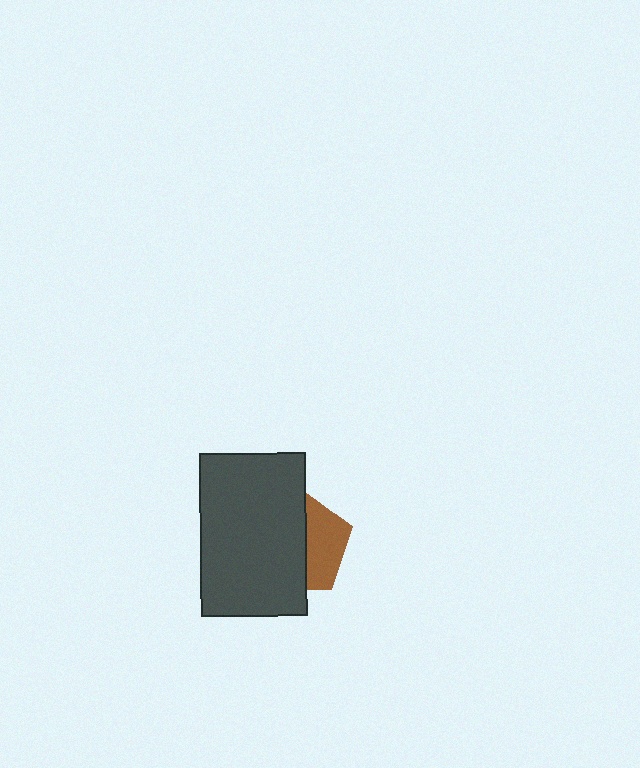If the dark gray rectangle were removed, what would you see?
You would see the complete brown pentagon.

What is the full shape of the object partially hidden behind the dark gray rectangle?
The partially hidden object is a brown pentagon.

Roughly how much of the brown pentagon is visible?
A small part of it is visible (roughly 38%).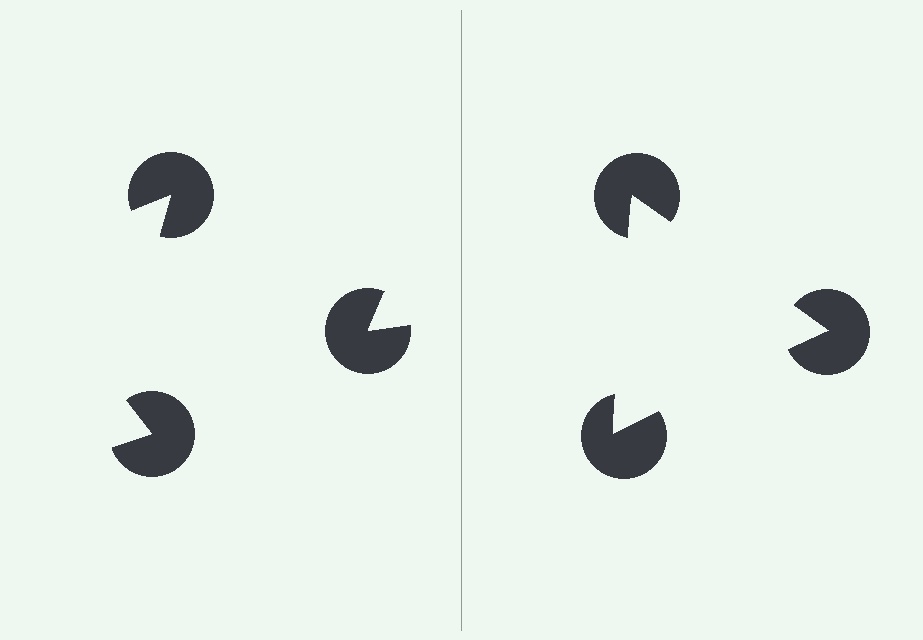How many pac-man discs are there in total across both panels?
6 — 3 on each side.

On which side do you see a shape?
An illusory triangle appears on the right side. On the left side the wedge cuts are rotated, so no coherent shape forms.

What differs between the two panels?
The pac-man discs are positioned identically on both sides; only the wedge orientations differ. On the right they align to a triangle; on the left they are misaligned.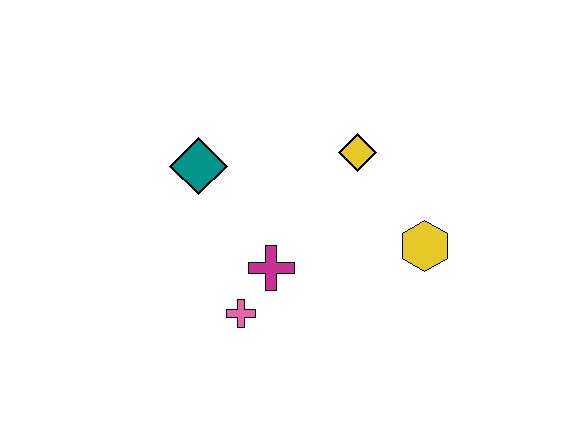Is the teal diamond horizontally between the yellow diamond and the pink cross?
No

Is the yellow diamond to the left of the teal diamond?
No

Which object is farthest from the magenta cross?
The yellow hexagon is farthest from the magenta cross.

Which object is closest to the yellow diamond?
The yellow hexagon is closest to the yellow diamond.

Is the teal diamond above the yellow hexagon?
Yes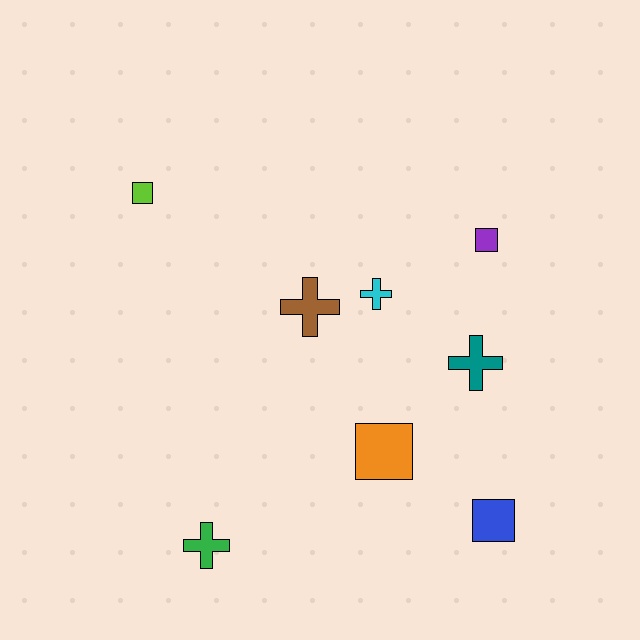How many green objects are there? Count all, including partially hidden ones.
There is 1 green object.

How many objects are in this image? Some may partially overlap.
There are 8 objects.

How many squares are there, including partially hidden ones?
There are 4 squares.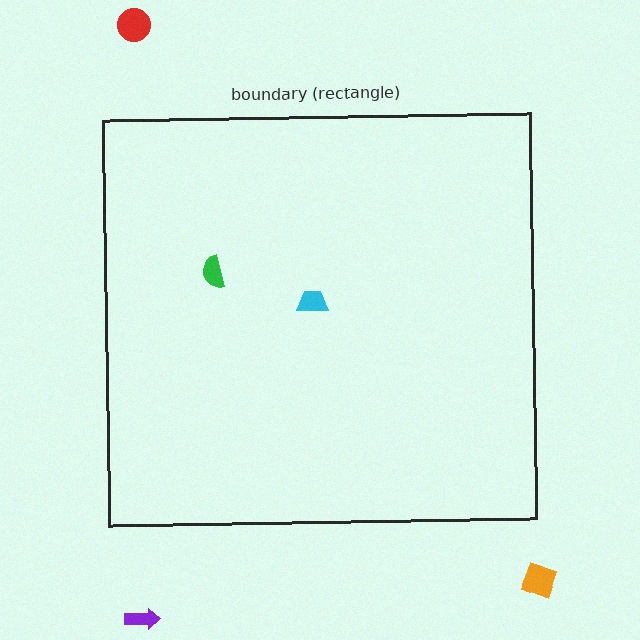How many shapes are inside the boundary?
2 inside, 3 outside.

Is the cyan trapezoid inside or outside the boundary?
Inside.